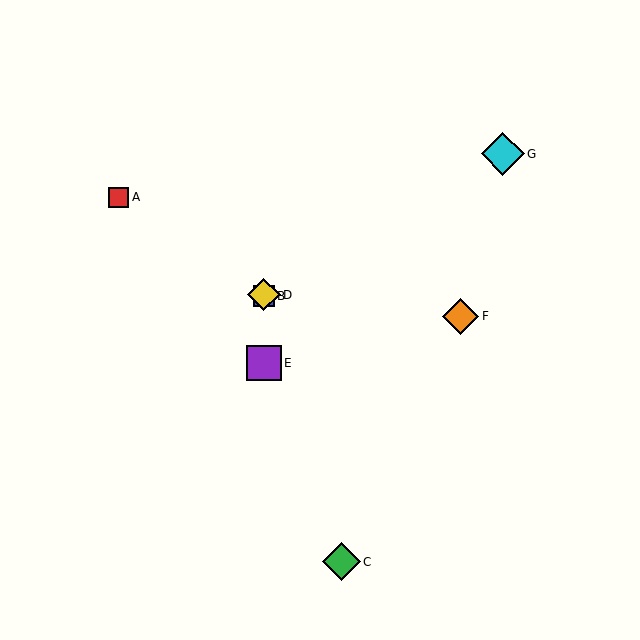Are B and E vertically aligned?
Yes, both are at x≈264.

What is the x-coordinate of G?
Object G is at x≈503.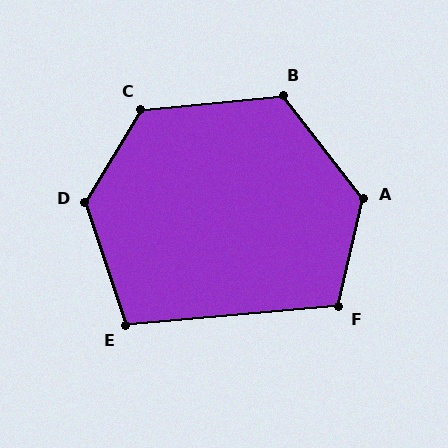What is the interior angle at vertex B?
Approximately 122 degrees (obtuse).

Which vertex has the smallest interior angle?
E, at approximately 104 degrees.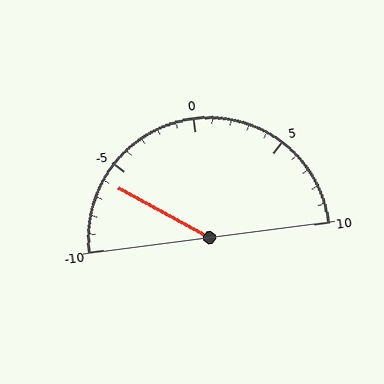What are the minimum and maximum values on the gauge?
The gauge ranges from -10 to 10.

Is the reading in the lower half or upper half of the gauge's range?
The reading is in the lower half of the range (-10 to 10).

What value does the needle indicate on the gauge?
The needle indicates approximately -6.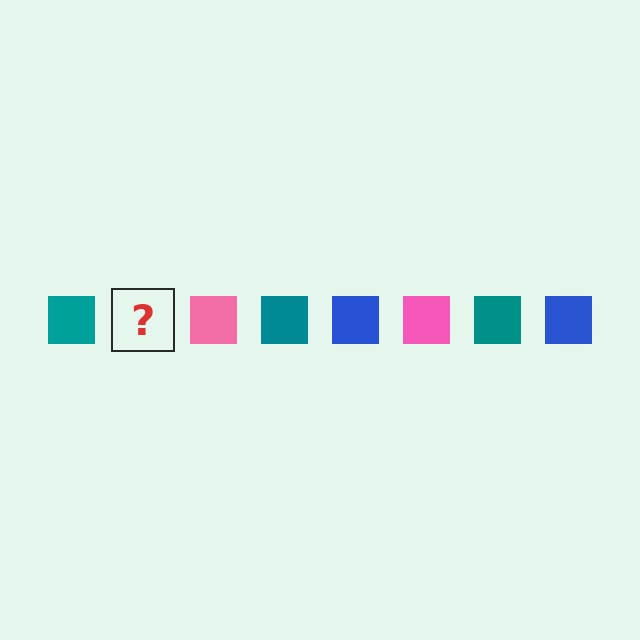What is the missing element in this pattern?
The missing element is a blue square.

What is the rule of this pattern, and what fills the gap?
The rule is that the pattern cycles through teal, blue, pink squares. The gap should be filled with a blue square.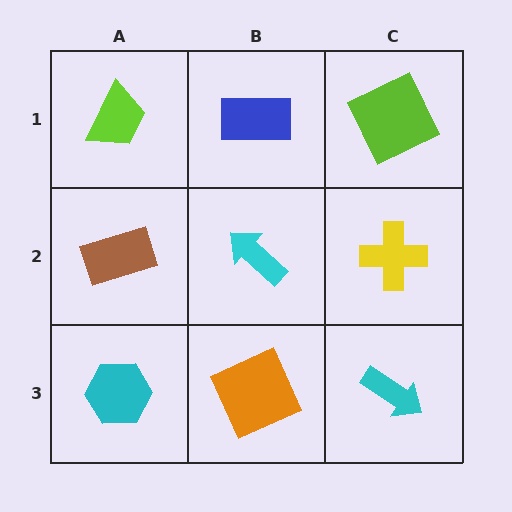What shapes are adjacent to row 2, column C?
A lime square (row 1, column C), a cyan arrow (row 3, column C), a cyan arrow (row 2, column B).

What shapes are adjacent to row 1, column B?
A cyan arrow (row 2, column B), a lime trapezoid (row 1, column A), a lime square (row 1, column C).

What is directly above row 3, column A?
A brown rectangle.